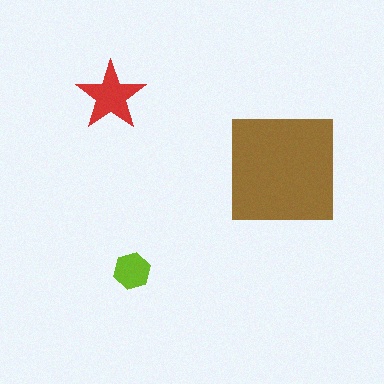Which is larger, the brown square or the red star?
The brown square.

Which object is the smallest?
The lime hexagon.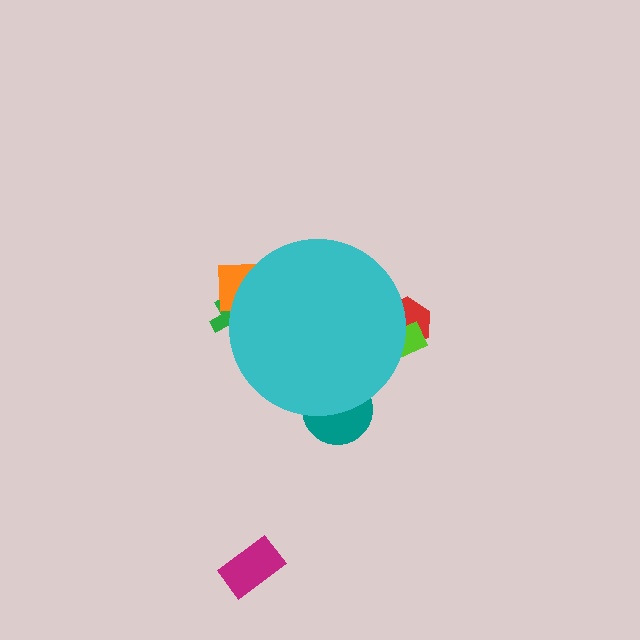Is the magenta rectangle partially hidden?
No, the magenta rectangle is fully visible.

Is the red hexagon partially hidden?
Yes, the red hexagon is partially hidden behind the cyan circle.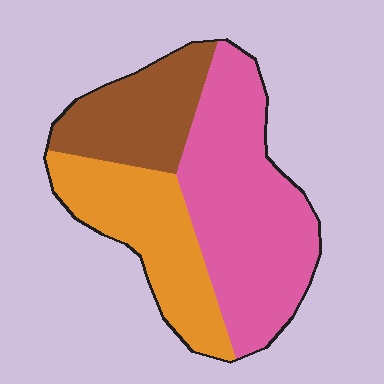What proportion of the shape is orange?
Orange covers about 30% of the shape.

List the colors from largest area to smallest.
From largest to smallest: pink, orange, brown.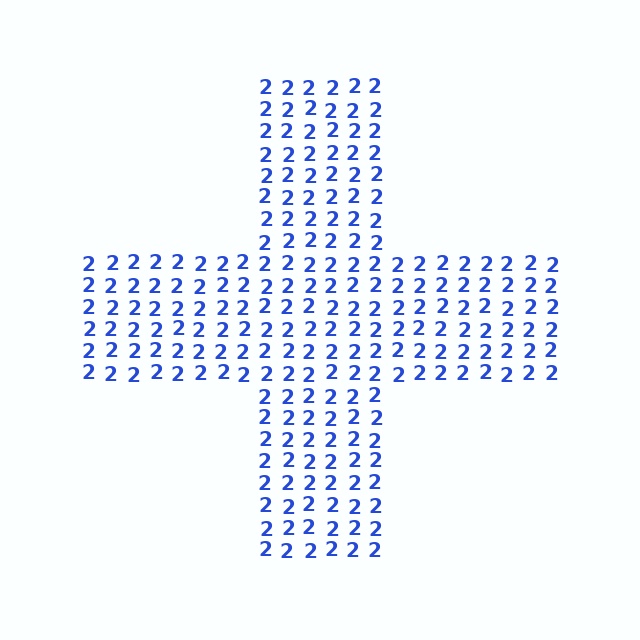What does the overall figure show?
The overall figure shows a cross.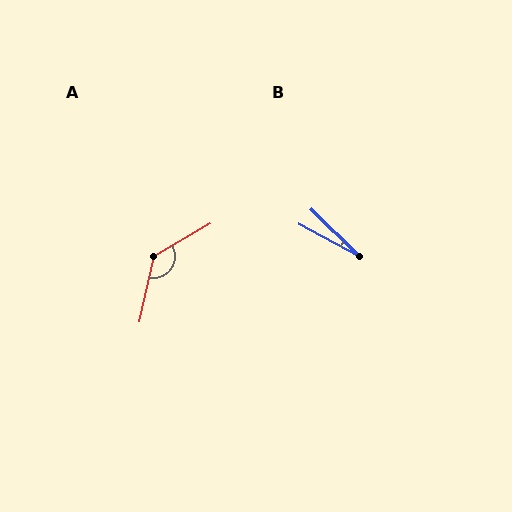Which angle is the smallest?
B, at approximately 16 degrees.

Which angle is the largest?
A, at approximately 132 degrees.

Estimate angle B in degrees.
Approximately 16 degrees.